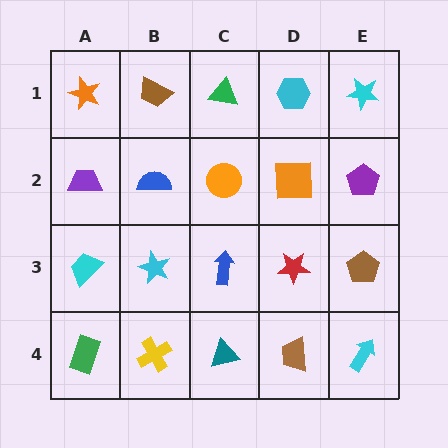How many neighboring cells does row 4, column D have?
3.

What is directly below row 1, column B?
A blue semicircle.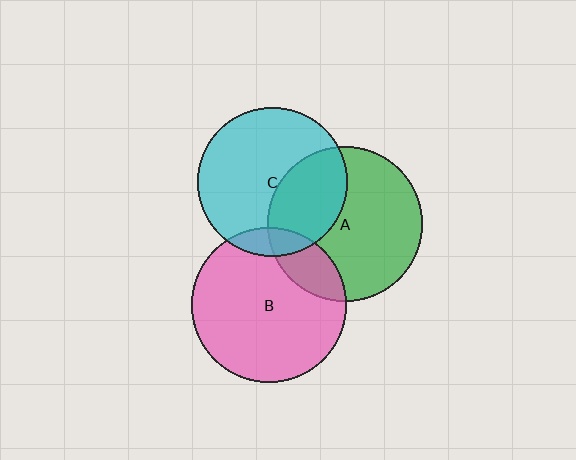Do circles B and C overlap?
Yes.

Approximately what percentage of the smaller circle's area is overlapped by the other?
Approximately 10%.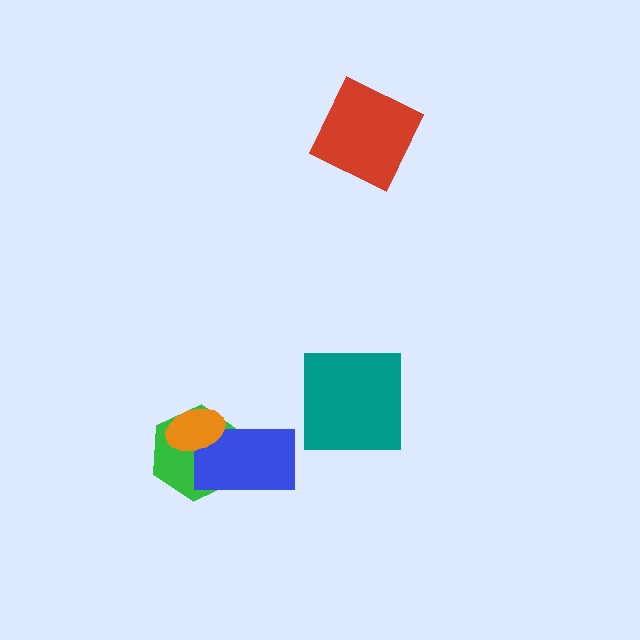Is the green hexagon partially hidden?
Yes, it is partially covered by another shape.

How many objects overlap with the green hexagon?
2 objects overlap with the green hexagon.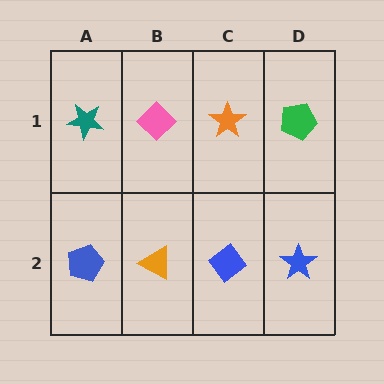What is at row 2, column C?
A blue diamond.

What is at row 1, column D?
A green pentagon.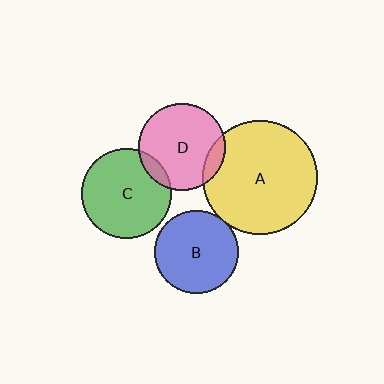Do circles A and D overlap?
Yes.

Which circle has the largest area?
Circle A (yellow).